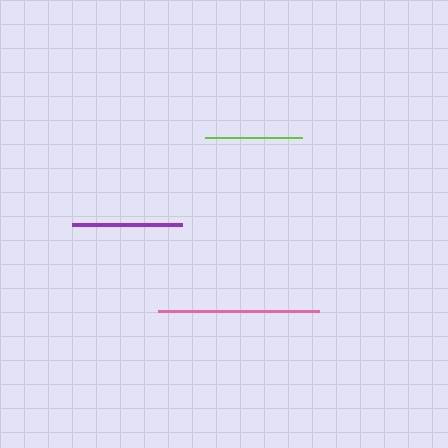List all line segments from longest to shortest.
From longest to shortest: pink, purple, lime.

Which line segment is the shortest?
The lime line is the shortest at approximately 97 pixels.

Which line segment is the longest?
The pink line is the longest at approximately 162 pixels.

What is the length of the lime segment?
The lime segment is approximately 97 pixels long.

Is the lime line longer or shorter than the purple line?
The purple line is longer than the lime line.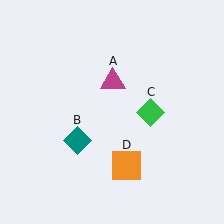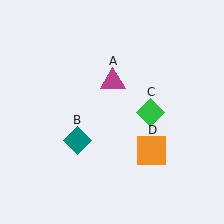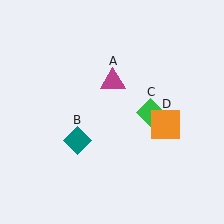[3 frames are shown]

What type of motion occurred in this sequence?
The orange square (object D) rotated counterclockwise around the center of the scene.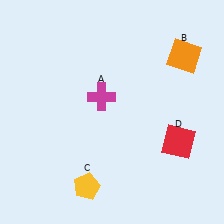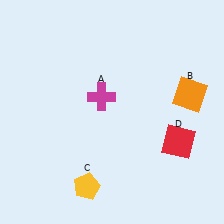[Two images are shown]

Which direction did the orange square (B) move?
The orange square (B) moved down.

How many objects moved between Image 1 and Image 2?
1 object moved between the two images.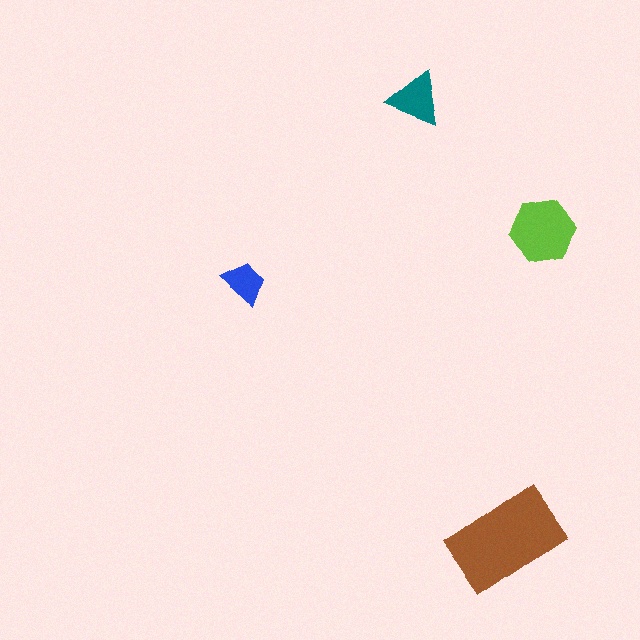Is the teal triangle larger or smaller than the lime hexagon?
Smaller.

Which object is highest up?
The teal triangle is topmost.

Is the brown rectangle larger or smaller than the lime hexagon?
Larger.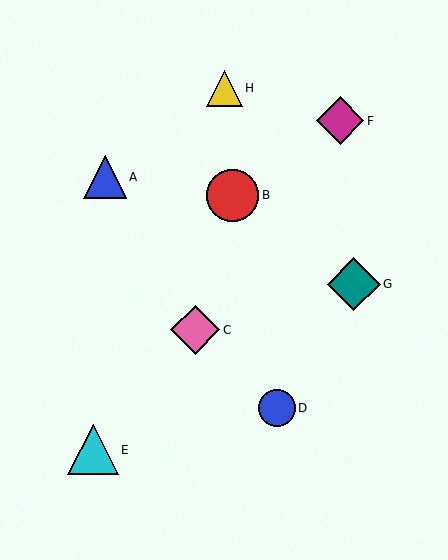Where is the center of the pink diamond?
The center of the pink diamond is at (195, 330).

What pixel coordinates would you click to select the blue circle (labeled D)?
Click at (277, 408) to select the blue circle D.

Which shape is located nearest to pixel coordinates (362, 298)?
The teal diamond (labeled G) at (354, 284) is nearest to that location.